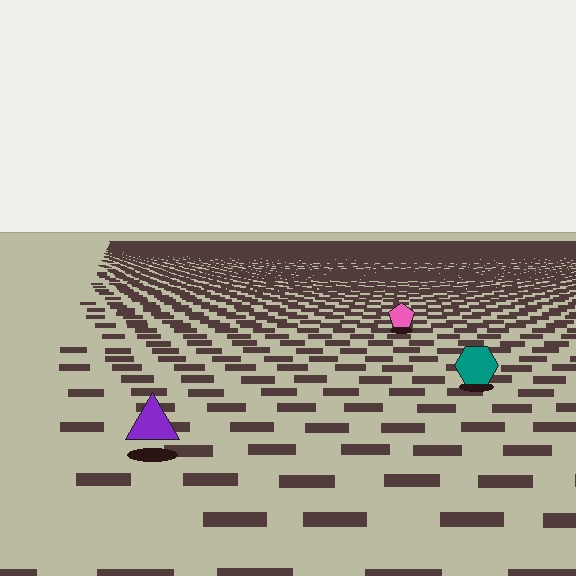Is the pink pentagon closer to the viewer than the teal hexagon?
No. The teal hexagon is closer — you can tell from the texture gradient: the ground texture is coarser near it.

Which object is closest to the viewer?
The purple triangle is closest. The texture marks near it are larger and more spread out.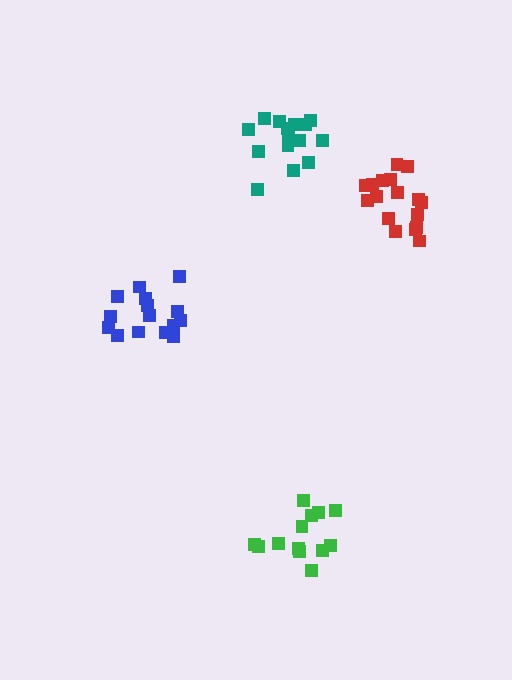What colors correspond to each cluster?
The clusters are colored: red, blue, green, teal.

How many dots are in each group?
Group 1: 17 dots, Group 2: 15 dots, Group 3: 13 dots, Group 4: 15 dots (60 total).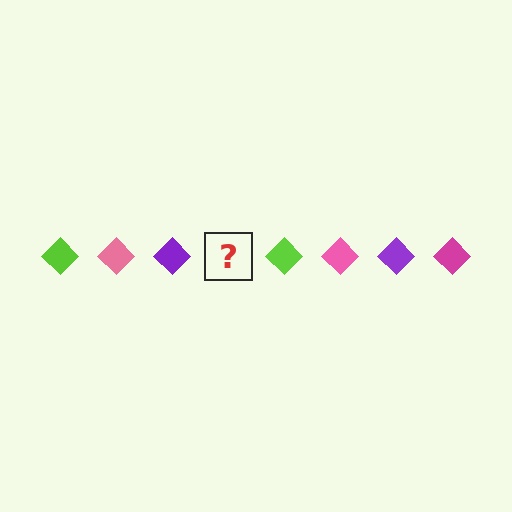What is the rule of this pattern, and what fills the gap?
The rule is that the pattern cycles through lime, pink, purple, magenta diamonds. The gap should be filled with a magenta diamond.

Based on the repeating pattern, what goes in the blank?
The blank should be a magenta diamond.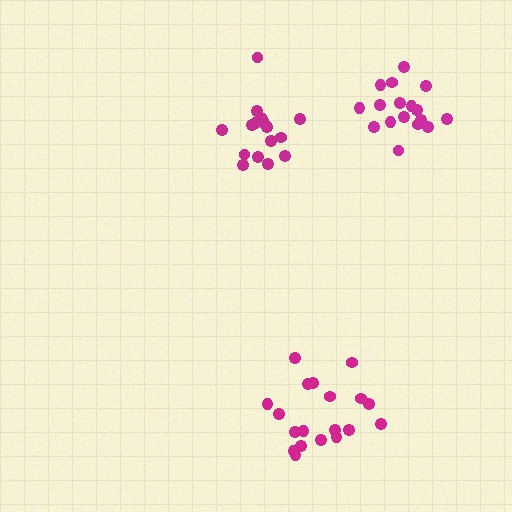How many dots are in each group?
Group 1: 19 dots, Group 2: 16 dots, Group 3: 17 dots (52 total).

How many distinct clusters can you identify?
There are 3 distinct clusters.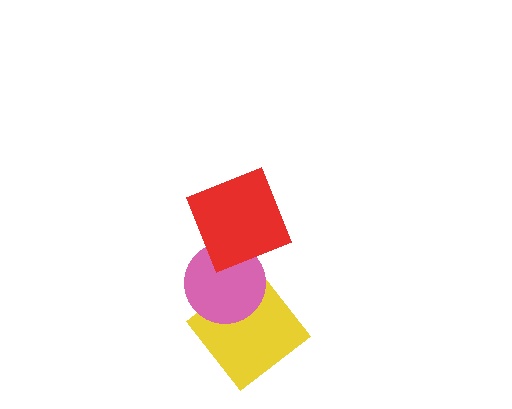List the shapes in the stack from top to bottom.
From top to bottom: the red square, the pink circle, the yellow diamond.